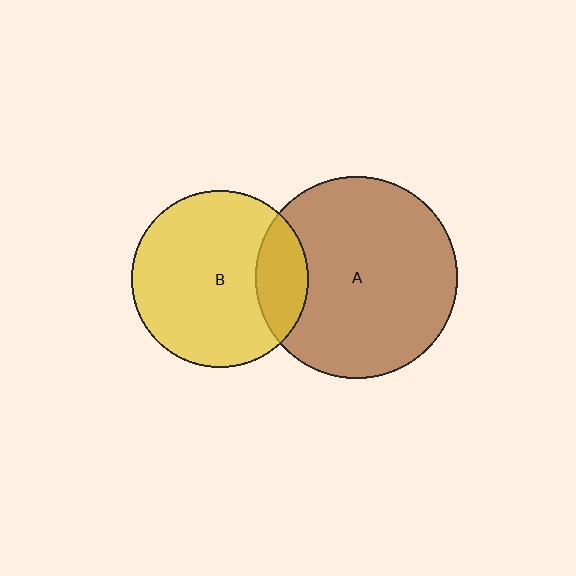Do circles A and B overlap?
Yes.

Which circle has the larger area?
Circle A (brown).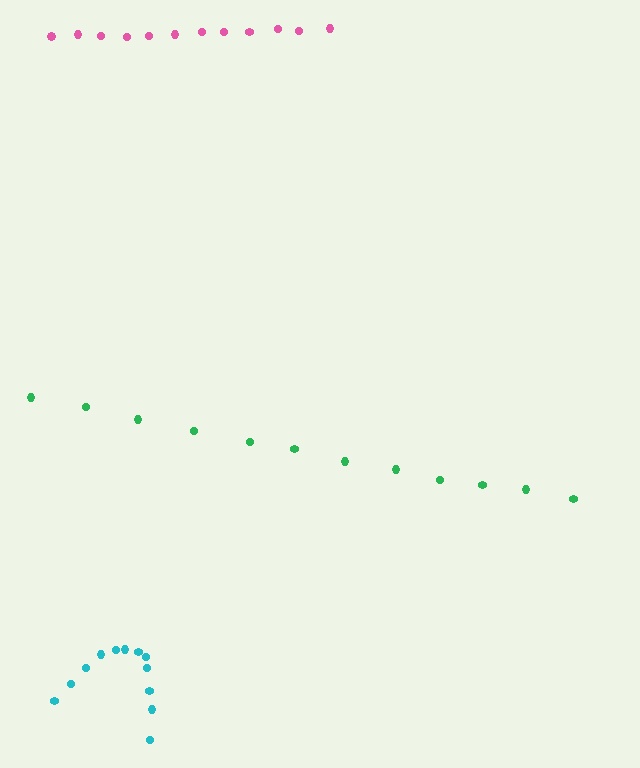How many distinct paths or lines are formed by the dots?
There are 3 distinct paths.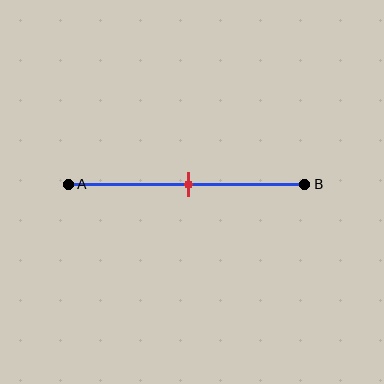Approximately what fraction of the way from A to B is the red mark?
The red mark is approximately 50% of the way from A to B.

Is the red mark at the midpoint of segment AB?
Yes, the mark is approximately at the midpoint.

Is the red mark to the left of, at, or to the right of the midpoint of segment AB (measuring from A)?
The red mark is approximately at the midpoint of segment AB.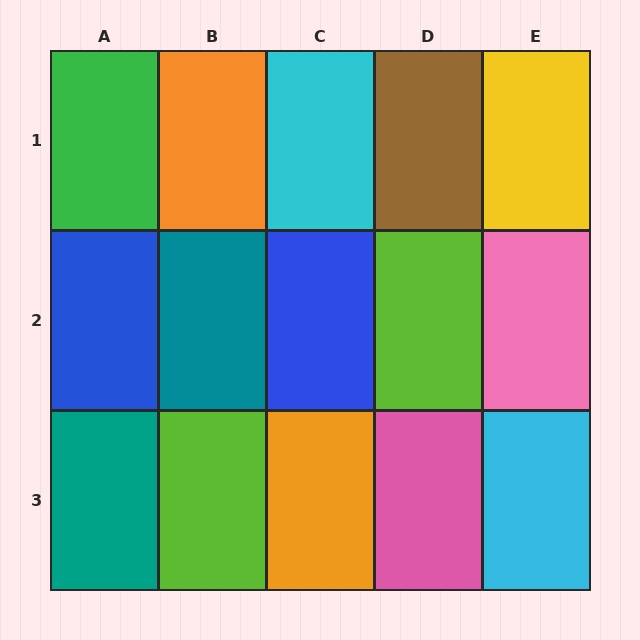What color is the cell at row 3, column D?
Pink.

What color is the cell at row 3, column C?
Orange.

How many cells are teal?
2 cells are teal.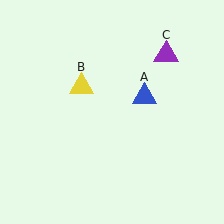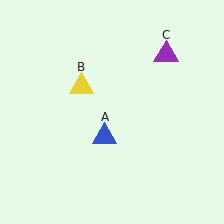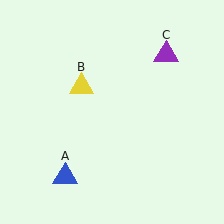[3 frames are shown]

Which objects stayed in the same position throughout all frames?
Yellow triangle (object B) and purple triangle (object C) remained stationary.